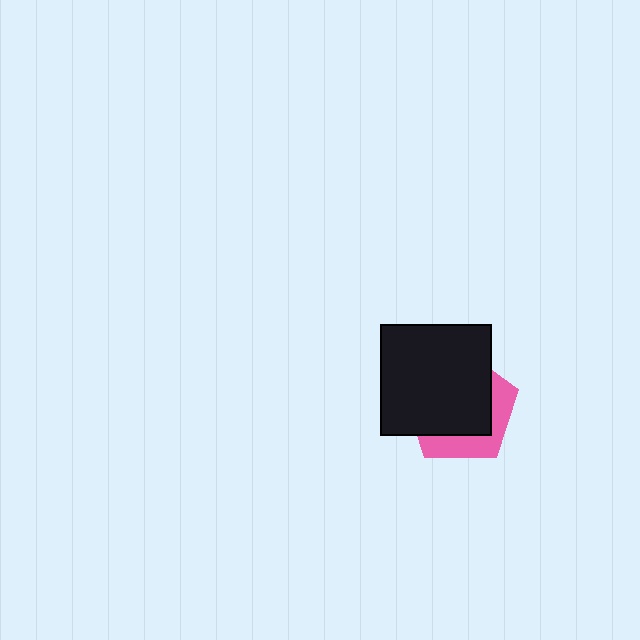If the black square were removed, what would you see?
You would see the complete pink pentagon.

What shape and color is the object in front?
The object in front is a black square.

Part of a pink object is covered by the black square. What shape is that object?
It is a pentagon.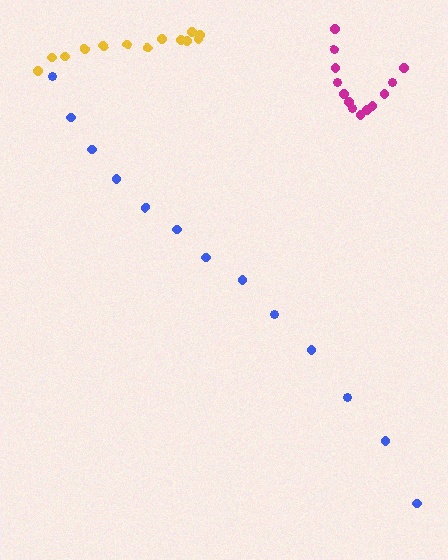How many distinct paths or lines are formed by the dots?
There are 3 distinct paths.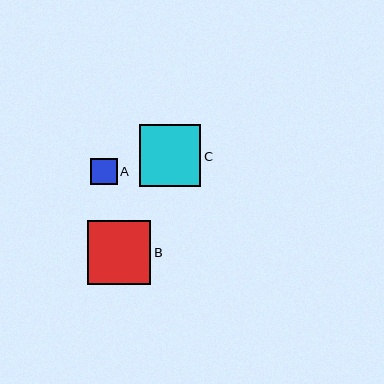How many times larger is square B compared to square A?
Square B is approximately 2.4 times the size of square A.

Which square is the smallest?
Square A is the smallest with a size of approximately 26 pixels.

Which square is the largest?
Square B is the largest with a size of approximately 63 pixels.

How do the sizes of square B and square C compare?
Square B and square C are approximately the same size.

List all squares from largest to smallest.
From largest to smallest: B, C, A.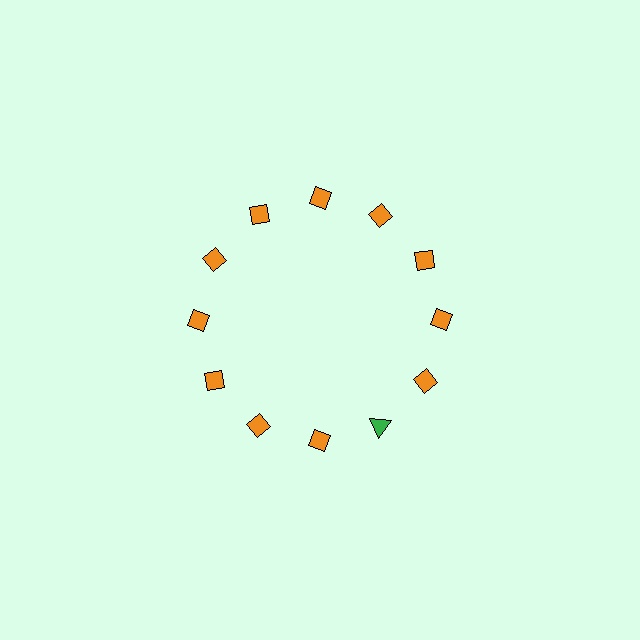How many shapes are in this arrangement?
There are 12 shapes arranged in a ring pattern.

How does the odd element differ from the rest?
It differs in both color (green instead of orange) and shape (triangle instead of diamond).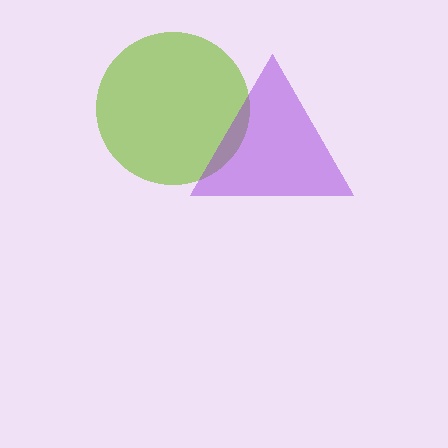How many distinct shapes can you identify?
There are 2 distinct shapes: a lime circle, a purple triangle.